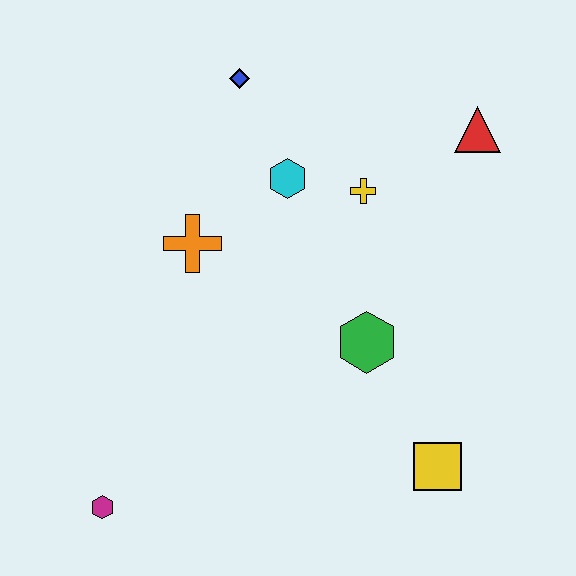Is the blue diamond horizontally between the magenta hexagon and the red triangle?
Yes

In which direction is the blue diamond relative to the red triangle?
The blue diamond is to the left of the red triangle.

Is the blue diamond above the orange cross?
Yes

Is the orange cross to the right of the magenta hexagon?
Yes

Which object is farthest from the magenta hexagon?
The red triangle is farthest from the magenta hexagon.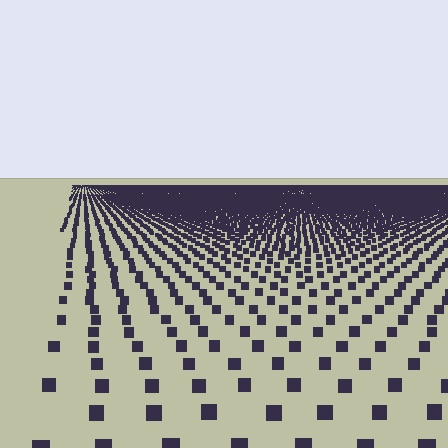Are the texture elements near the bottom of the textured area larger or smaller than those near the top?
Larger. Near the bottom, elements are closer to the viewer and appear at a bigger on-screen size.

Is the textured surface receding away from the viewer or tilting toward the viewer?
The surface is receding away from the viewer. Texture elements get smaller and denser toward the top.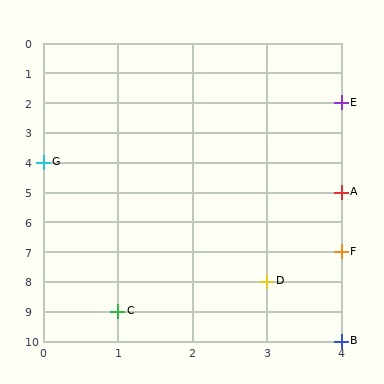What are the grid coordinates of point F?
Point F is at grid coordinates (4, 7).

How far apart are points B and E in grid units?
Points B and E are 8 rows apart.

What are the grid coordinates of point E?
Point E is at grid coordinates (4, 2).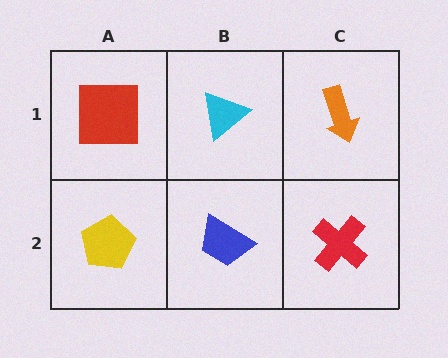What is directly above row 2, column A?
A red square.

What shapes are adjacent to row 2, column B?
A cyan triangle (row 1, column B), a yellow pentagon (row 2, column A), a red cross (row 2, column C).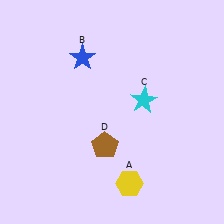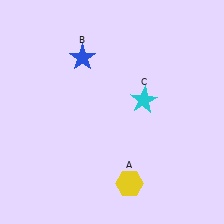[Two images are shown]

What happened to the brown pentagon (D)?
The brown pentagon (D) was removed in Image 2. It was in the bottom-left area of Image 1.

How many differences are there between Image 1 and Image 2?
There is 1 difference between the two images.